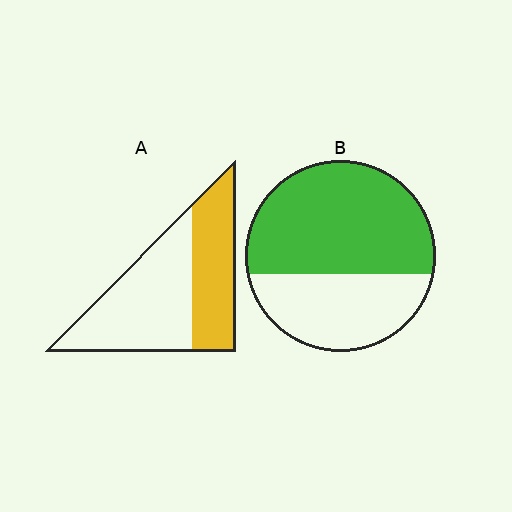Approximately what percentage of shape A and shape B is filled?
A is approximately 40% and B is approximately 60%.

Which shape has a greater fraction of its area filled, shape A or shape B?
Shape B.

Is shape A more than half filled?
No.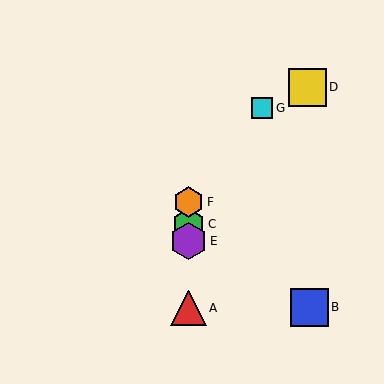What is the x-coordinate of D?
Object D is at x≈308.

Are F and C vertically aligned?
Yes, both are at x≈188.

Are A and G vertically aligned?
No, A is at x≈188 and G is at x≈262.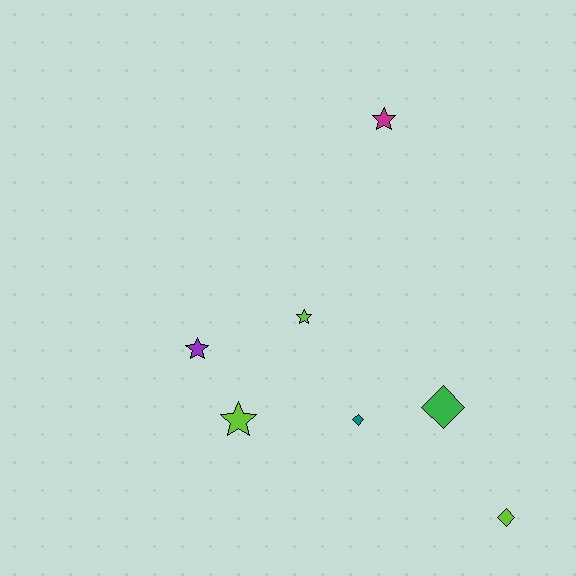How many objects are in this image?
There are 7 objects.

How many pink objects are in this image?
There are no pink objects.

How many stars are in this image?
There are 4 stars.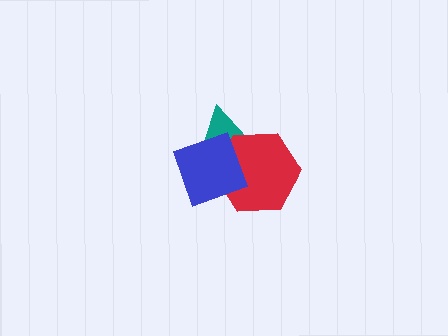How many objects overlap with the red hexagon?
2 objects overlap with the red hexagon.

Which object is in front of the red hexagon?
The blue diamond is in front of the red hexagon.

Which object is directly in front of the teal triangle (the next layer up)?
The red hexagon is directly in front of the teal triangle.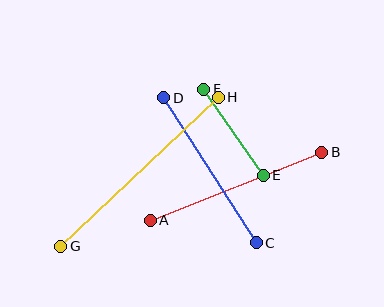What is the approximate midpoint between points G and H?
The midpoint is at approximately (139, 172) pixels.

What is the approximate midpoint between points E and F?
The midpoint is at approximately (233, 132) pixels.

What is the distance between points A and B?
The distance is approximately 185 pixels.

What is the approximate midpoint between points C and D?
The midpoint is at approximately (210, 170) pixels.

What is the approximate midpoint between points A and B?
The midpoint is at approximately (236, 186) pixels.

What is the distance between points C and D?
The distance is approximately 172 pixels.